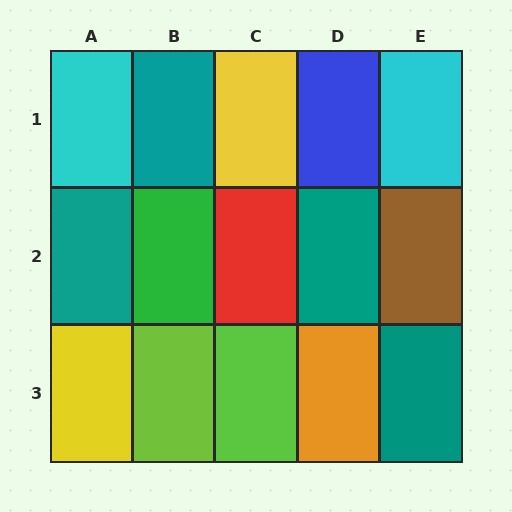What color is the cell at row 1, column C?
Yellow.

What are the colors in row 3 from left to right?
Yellow, lime, lime, orange, teal.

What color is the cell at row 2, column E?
Brown.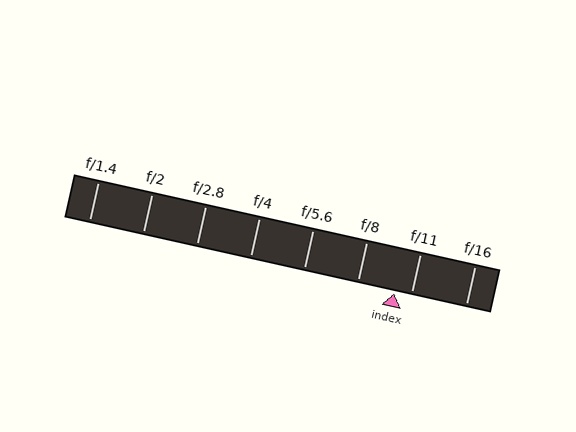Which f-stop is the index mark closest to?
The index mark is closest to f/11.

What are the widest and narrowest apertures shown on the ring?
The widest aperture shown is f/1.4 and the narrowest is f/16.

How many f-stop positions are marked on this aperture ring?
There are 8 f-stop positions marked.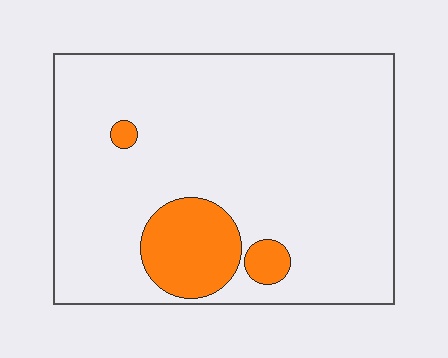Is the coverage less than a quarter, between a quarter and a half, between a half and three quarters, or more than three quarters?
Less than a quarter.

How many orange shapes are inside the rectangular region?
3.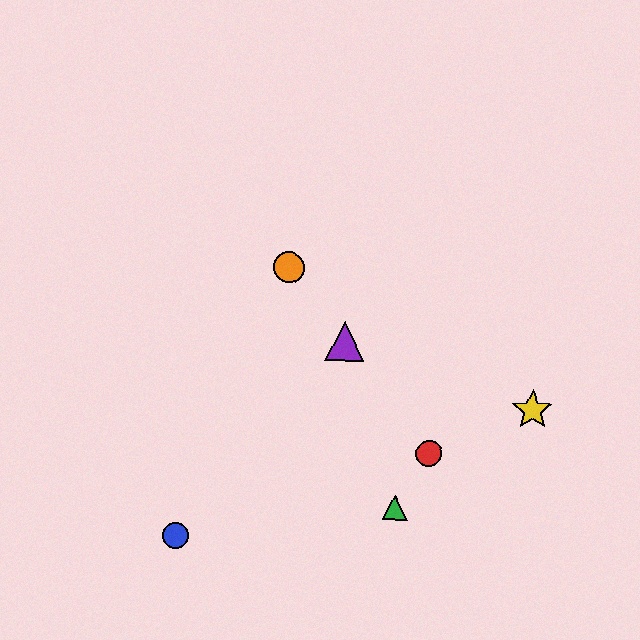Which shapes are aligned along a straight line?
The red circle, the purple triangle, the orange circle are aligned along a straight line.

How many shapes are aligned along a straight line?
3 shapes (the red circle, the purple triangle, the orange circle) are aligned along a straight line.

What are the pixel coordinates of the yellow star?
The yellow star is at (533, 410).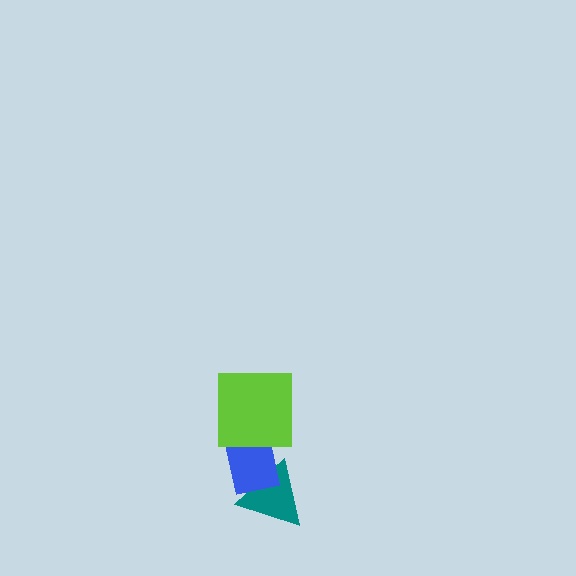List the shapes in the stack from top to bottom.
From top to bottom: the lime square, the blue rectangle, the teal triangle.